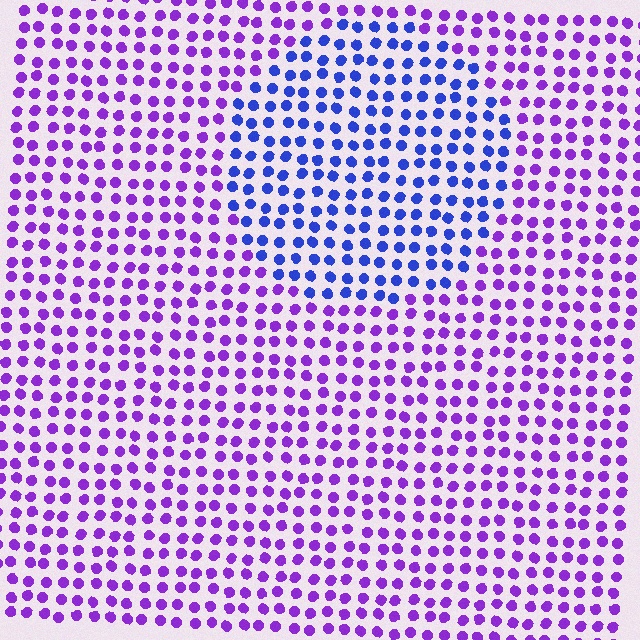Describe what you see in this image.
The image is filled with small purple elements in a uniform arrangement. A circle-shaped region is visible where the elements are tinted to a slightly different hue, forming a subtle color boundary.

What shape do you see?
I see a circle.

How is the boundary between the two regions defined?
The boundary is defined purely by a slight shift in hue (about 44 degrees). Spacing, size, and orientation are identical on both sides.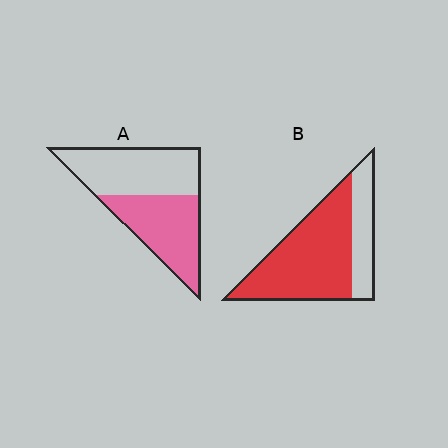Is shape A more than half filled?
Roughly half.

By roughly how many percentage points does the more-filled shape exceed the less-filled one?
By roughly 25 percentage points (B over A).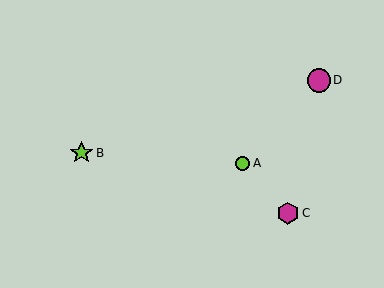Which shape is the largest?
The magenta circle (labeled D) is the largest.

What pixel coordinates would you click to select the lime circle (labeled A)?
Click at (243, 163) to select the lime circle A.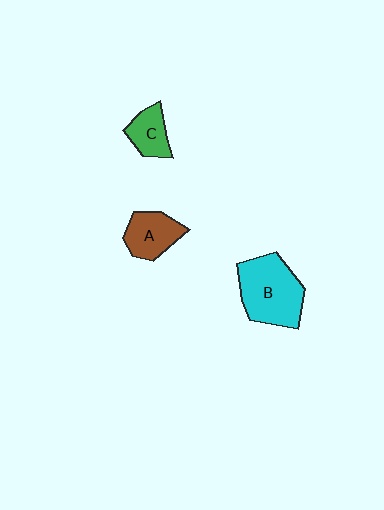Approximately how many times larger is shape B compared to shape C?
Approximately 2.2 times.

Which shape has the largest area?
Shape B (cyan).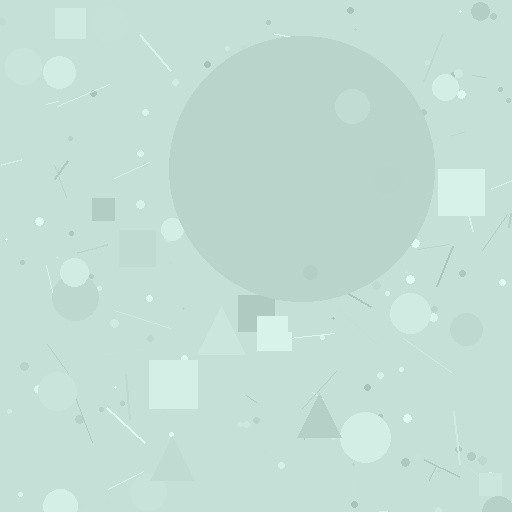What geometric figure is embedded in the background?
A circle is embedded in the background.